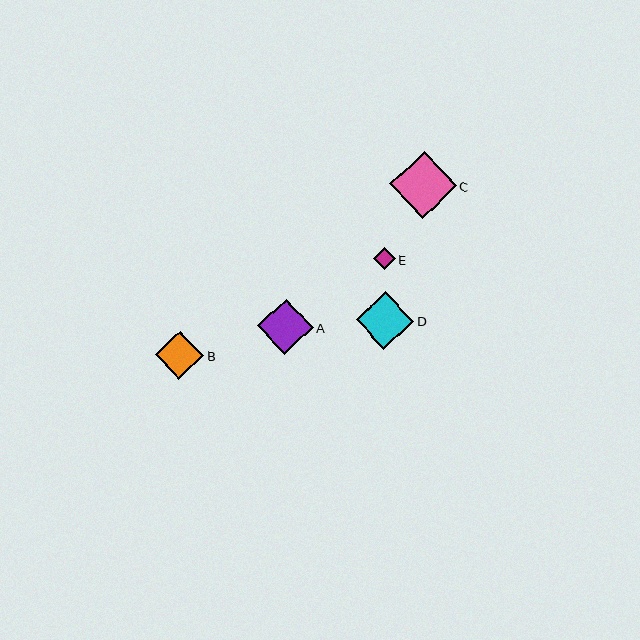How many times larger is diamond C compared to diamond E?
Diamond C is approximately 3.1 times the size of diamond E.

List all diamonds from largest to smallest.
From largest to smallest: C, D, A, B, E.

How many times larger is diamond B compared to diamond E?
Diamond B is approximately 2.2 times the size of diamond E.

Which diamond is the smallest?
Diamond E is the smallest with a size of approximately 22 pixels.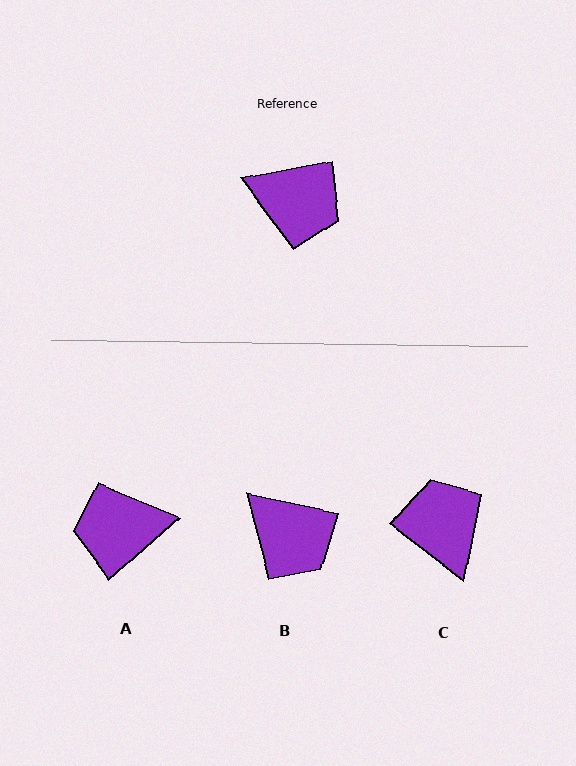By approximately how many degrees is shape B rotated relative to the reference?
Approximately 23 degrees clockwise.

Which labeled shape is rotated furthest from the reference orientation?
A, about 149 degrees away.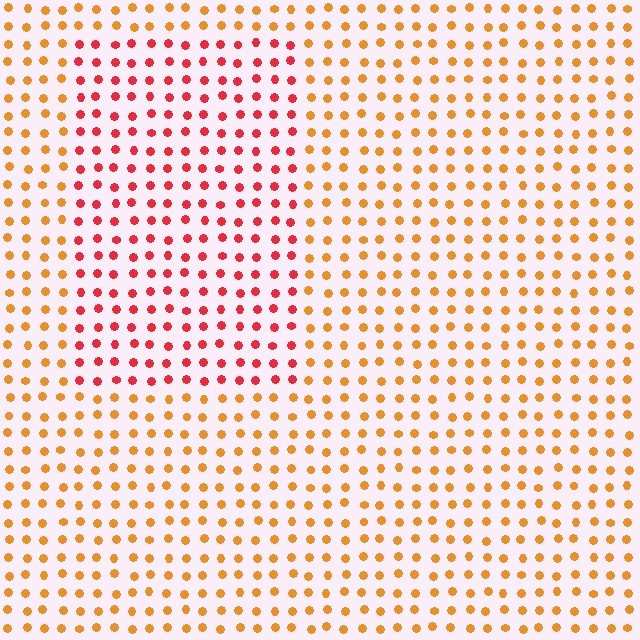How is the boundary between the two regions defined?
The boundary is defined purely by a slight shift in hue (about 39 degrees). Spacing, size, and orientation are identical on both sides.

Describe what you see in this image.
The image is filled with small orange elements in a uniform arrangement. A rectangle-shaped region is visible where the elements are tinted to a slightly different hue, forming a subtle color boundary.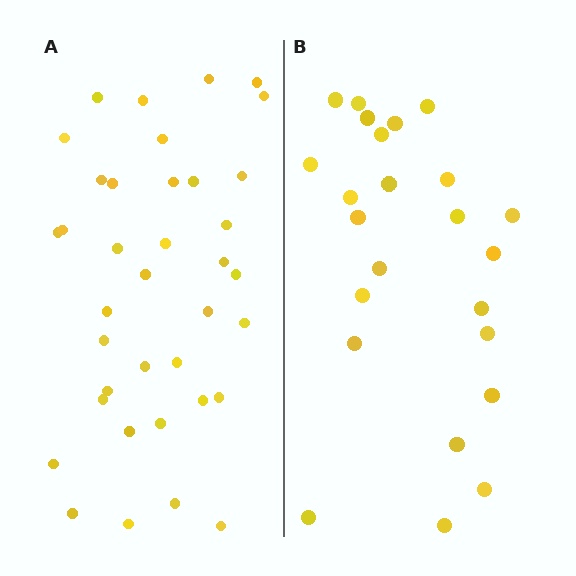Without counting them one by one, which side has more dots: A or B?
Region A (the left region) has more dots.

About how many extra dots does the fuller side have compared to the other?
Region A has approximately 15 more dots than region B.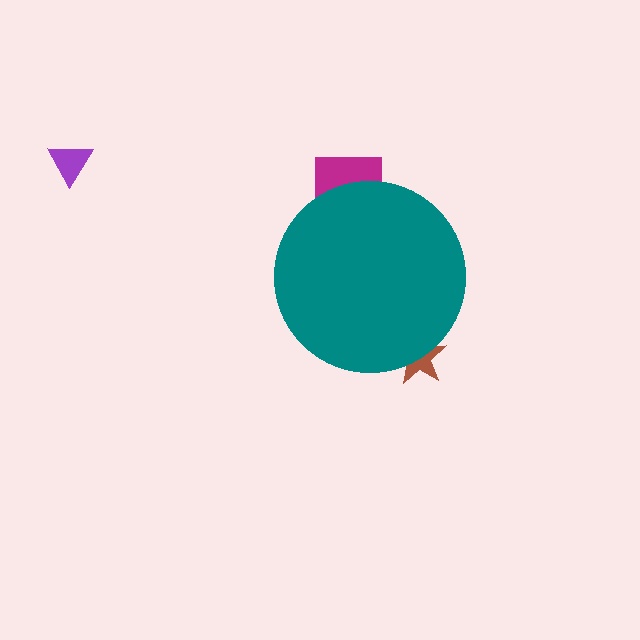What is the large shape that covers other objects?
A teal circle.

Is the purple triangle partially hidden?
No, the purple triangle is fully visible.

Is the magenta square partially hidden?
Yes, the magenta square is partially hidden behind the teal circle.